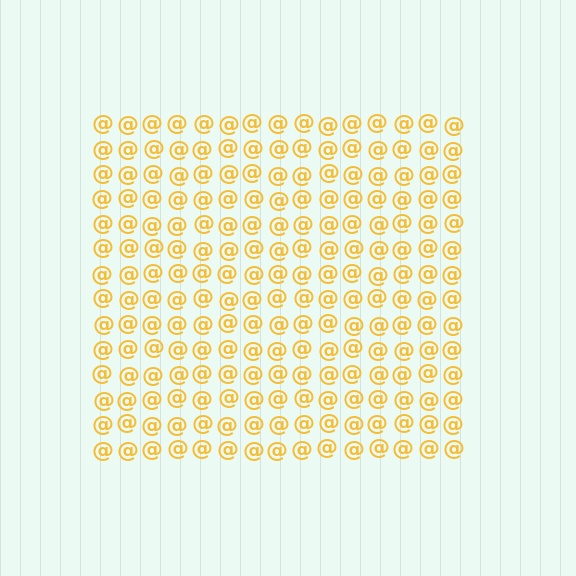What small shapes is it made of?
It is made of small at signs.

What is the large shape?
The large shape is a square.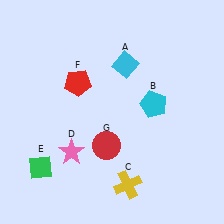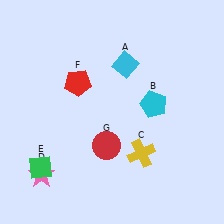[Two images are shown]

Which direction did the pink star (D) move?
The pink star (D) moved left.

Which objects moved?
The objects that moved are: the yellow cross (C), the pink star (D).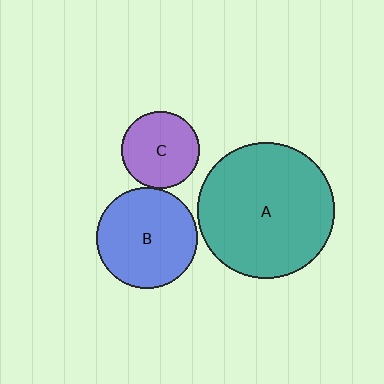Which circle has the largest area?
Circle A (teal).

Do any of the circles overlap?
No, none of the circles overlap.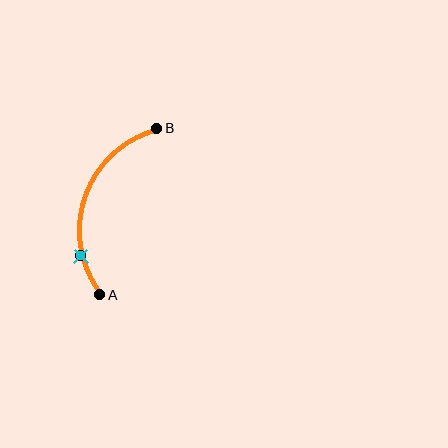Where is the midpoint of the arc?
The arc midpoint is the point on the curve farthest from the straight line joining A and B. It sits to the left of that line.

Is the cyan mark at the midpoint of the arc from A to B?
No. The cyan mark lies on the arc but is closer to endpoint A. The arc midpoint would be at the point on the curve equidistant along the arc from both A and B.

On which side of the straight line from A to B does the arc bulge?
The arc bulges to the left of the straight line connecting A and B.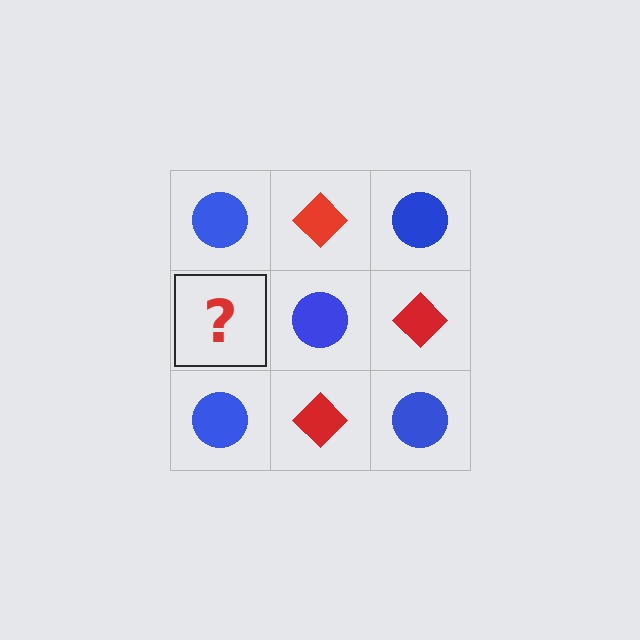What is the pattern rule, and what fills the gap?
The rule is that it alternates blue circle and red diamond in a checkerboard pattern. The gap should be filled with a red diamond.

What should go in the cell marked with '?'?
The missing cell should contain a red diamond.